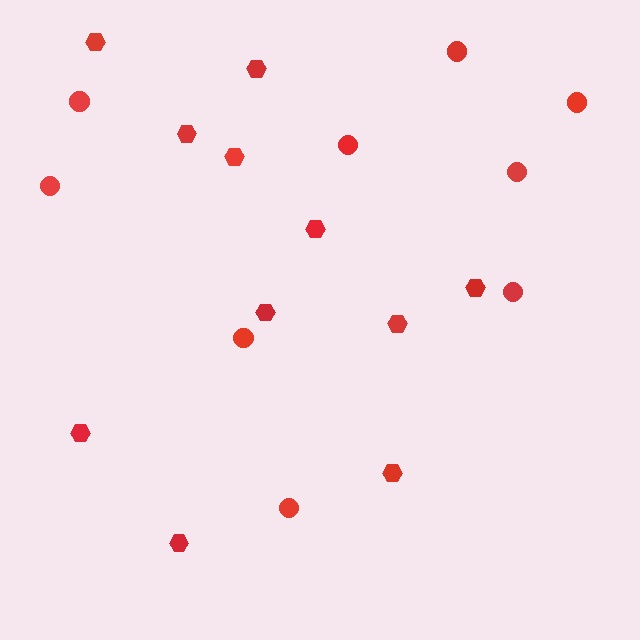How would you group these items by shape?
There are 2 groups: one group of hexagons (11) and one group of circles (9).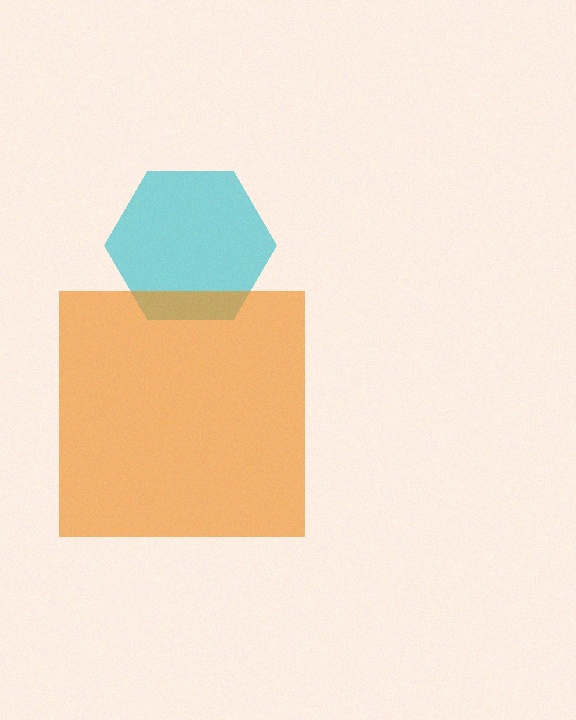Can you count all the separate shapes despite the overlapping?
Yes, there are 2 separate shapes.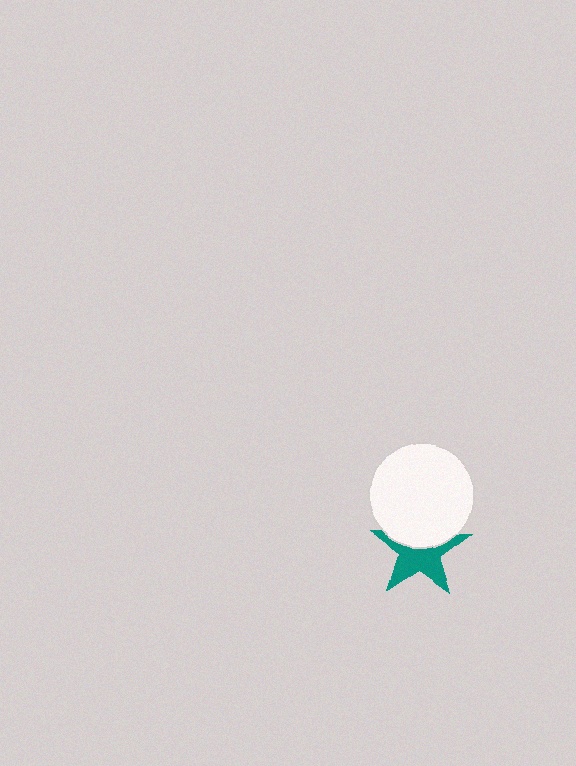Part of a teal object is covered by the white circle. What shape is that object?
It is a star.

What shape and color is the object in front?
The object in front is a white circle.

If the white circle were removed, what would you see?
You would see the complete teal star.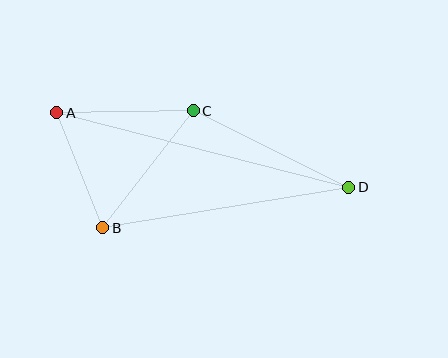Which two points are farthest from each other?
Points A and D are farthest from each other.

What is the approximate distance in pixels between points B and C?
The distance between B and C is approximately 148 pixels.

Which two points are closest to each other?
Points A and B are closest to each other.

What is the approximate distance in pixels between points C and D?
The distance between C and D is approximately 173 pixels.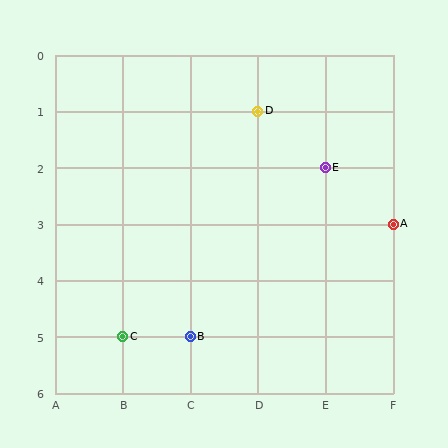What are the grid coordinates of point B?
Point B is at grid coordinates (C, 5).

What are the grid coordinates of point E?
Point E is at grid coordinates (E, 2).